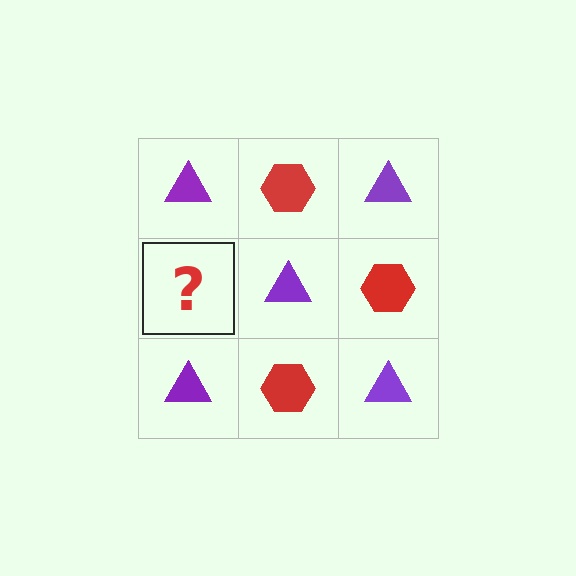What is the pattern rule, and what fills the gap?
The rule is that it alternates purple triangle and red hexagon in a checkerboard pattern. The gap should be filled with a red hexagon.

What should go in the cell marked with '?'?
The missing cell should contain a red hexagon.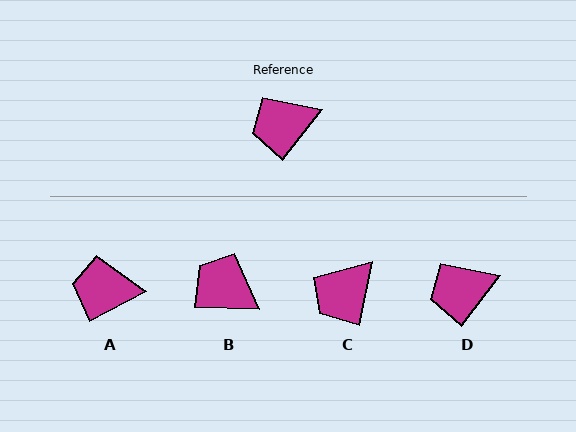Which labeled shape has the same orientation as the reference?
D.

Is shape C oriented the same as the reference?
No, it is off by about 26 degrees.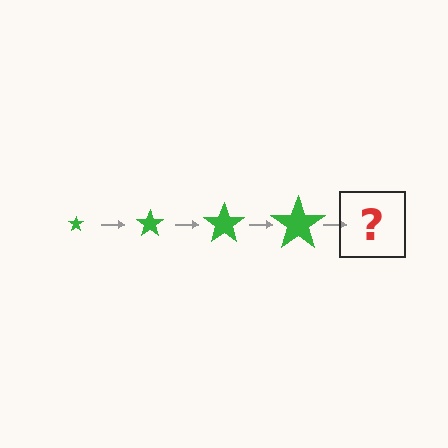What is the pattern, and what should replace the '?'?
The pattern is that the star gets progressively larger each step. The '?' should be a green star, larger than the previous one.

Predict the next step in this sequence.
The next step is a green star, larger than the previous one.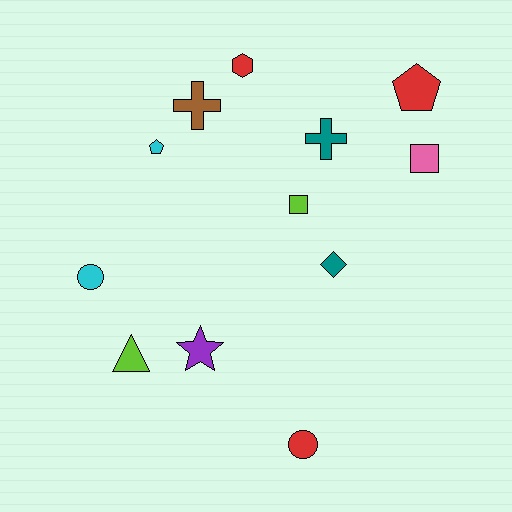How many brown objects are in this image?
There is 1 brown object.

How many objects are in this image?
There are 12 objects.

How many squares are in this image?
There are 2 squares.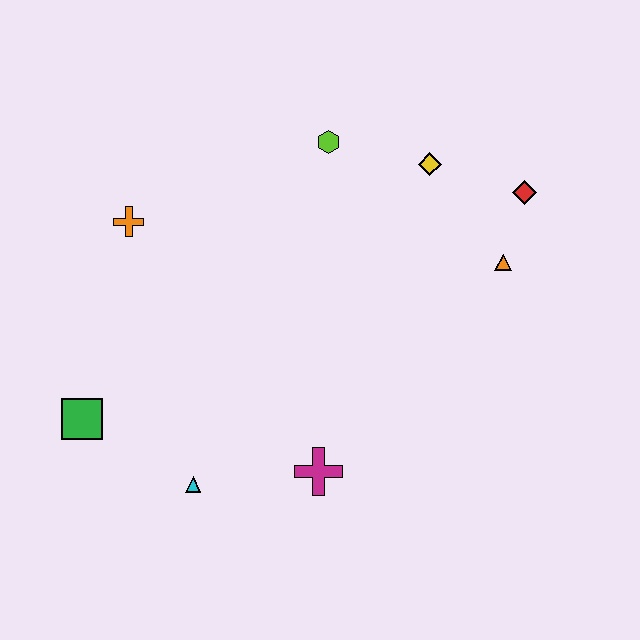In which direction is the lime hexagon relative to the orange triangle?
The lime hexagon is to the left of the orange triangle.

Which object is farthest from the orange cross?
The red diamond is farthest from the orange cross.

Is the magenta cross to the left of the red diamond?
Yes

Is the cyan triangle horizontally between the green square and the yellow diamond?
Yes